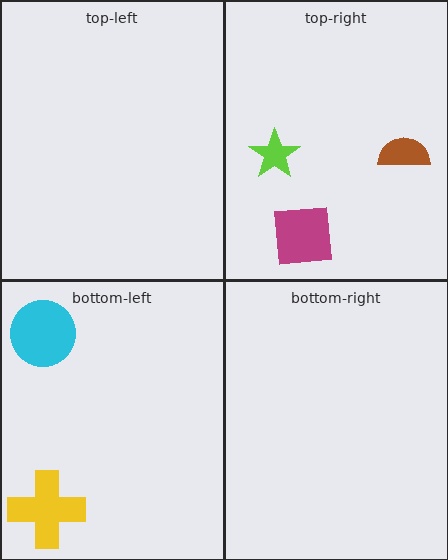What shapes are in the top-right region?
The magenta square, the lime star, the brown semicircle.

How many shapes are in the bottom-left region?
2.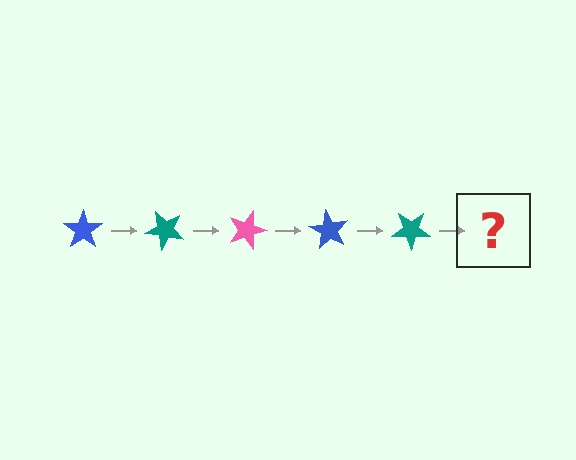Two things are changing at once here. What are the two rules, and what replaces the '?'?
The two rules are that it rotates 45 degrees each step and the color cycles through blue, teal, and pink. The '?' should be a pink star, rotated 225 degrees from the start.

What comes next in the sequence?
The next element should be a pink star, rotated 225 degrees from the start.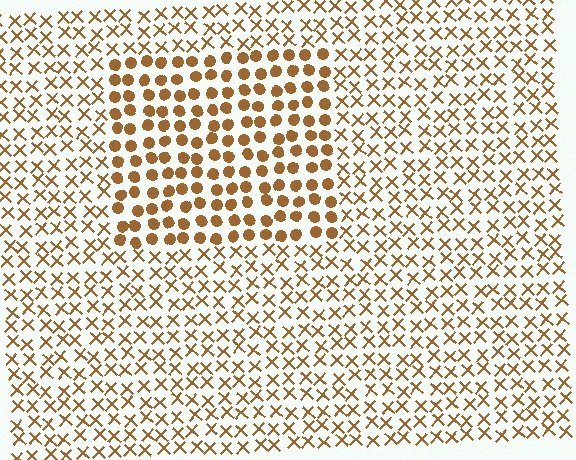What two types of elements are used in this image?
The image uses circles inside the rectangle region and X marks outside it.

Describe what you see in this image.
The image is filled with small brown elements arranged in a uniform grid. A rectangle-shaped region contains circles, while the surrounding area contains X marks. The boundary is defined purely by the change in element shape.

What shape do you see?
I see a rectangle.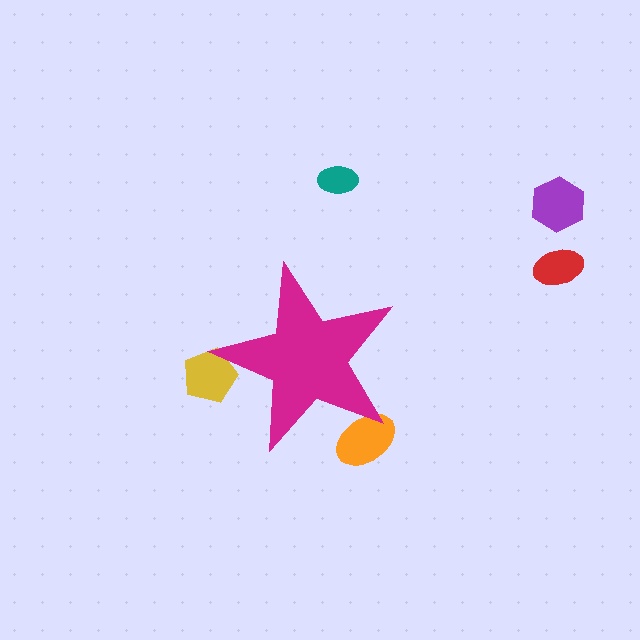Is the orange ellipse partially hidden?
Yes, the orange ellipse is partially hidden behind the magenta star.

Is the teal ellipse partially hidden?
No, the teal ellipse is fully visible.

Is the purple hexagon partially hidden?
No, the purple hexagon is fully visible.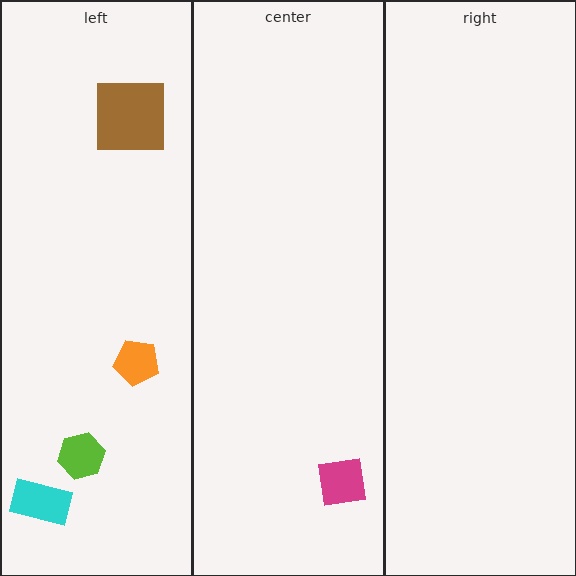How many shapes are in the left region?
4.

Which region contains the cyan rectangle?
The left region.